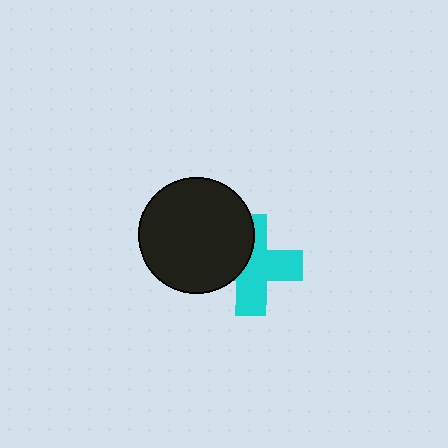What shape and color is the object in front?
The object in front is a black circle.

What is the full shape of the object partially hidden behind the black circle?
The partially hidden object is a cyan cross.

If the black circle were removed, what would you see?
You would see the complete cyan cross.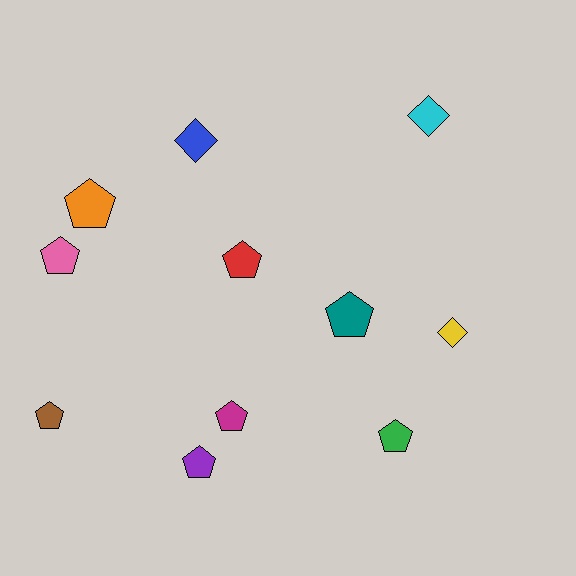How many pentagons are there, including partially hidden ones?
There are 8 pentagons.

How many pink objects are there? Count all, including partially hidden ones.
There is 1 pink object.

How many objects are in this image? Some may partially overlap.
There are 11 objects.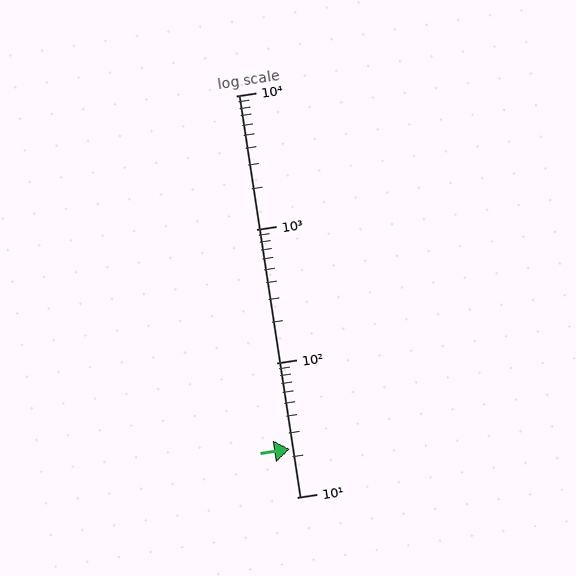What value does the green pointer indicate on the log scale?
The pointer indicates approximately 23.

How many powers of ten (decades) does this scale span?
The scale spans 3 decades, from 10 to 10000.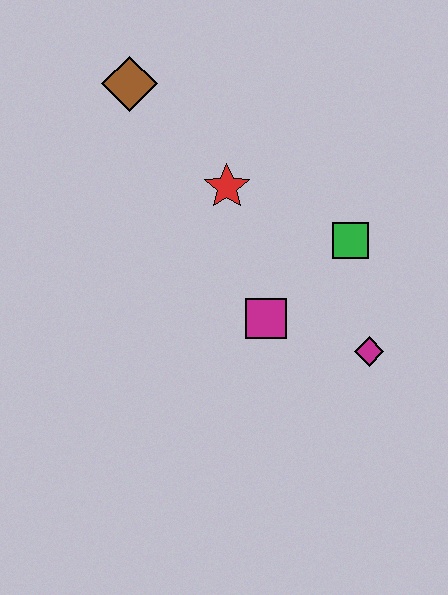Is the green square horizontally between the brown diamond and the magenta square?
No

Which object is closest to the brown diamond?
The red star is closest to the brown diamond.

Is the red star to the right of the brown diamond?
Yes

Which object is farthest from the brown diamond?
The magenta diamond is farthest from the brown diamond.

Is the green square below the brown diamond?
Yes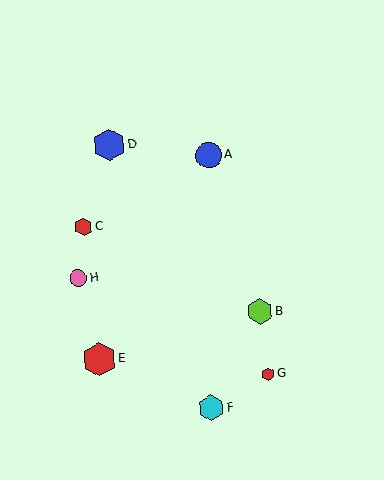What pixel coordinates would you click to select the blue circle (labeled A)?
Click at (209, 155) to select the blue circle A.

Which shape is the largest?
The red hexagon (labeled E) is the largest.